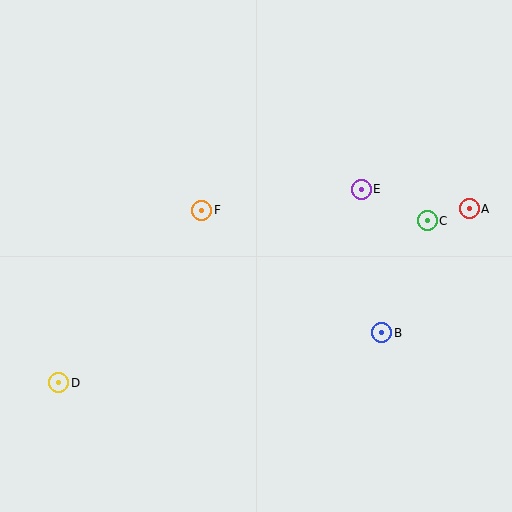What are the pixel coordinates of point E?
Point E is at (361, 189).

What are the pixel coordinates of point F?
Point F is at (202, 210).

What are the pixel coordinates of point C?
Point C is at (427, 221).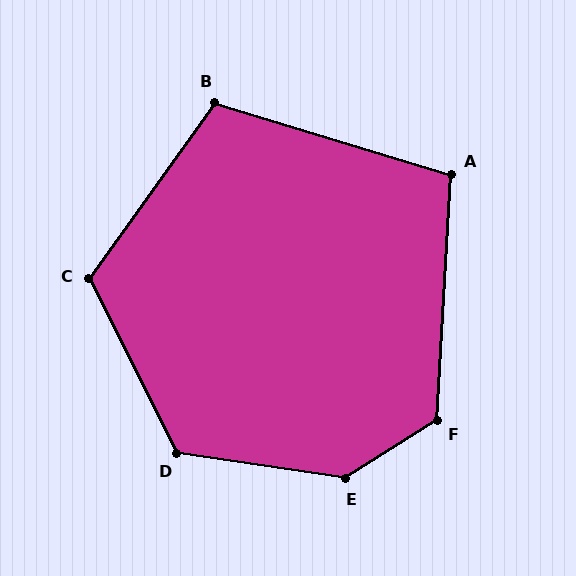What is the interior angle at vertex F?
Approximately 126 degrees (obtuse).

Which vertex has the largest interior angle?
E, at approximately 139 degrees.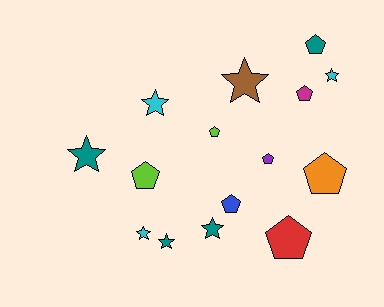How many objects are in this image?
There are 15 objects.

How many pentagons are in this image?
There are 8 pentagons.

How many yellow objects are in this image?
There are no yellow objects.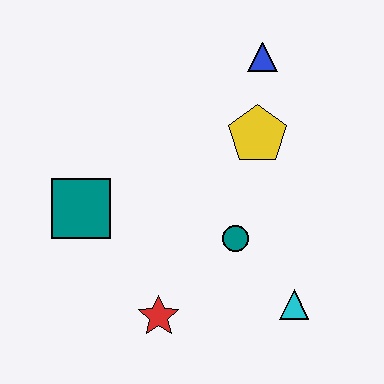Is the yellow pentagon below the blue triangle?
Yes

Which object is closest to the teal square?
The red star is closest to the teal square.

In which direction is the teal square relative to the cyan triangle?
The teal square is to the left of the cyan triangle.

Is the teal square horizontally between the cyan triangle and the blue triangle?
No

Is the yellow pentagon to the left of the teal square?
No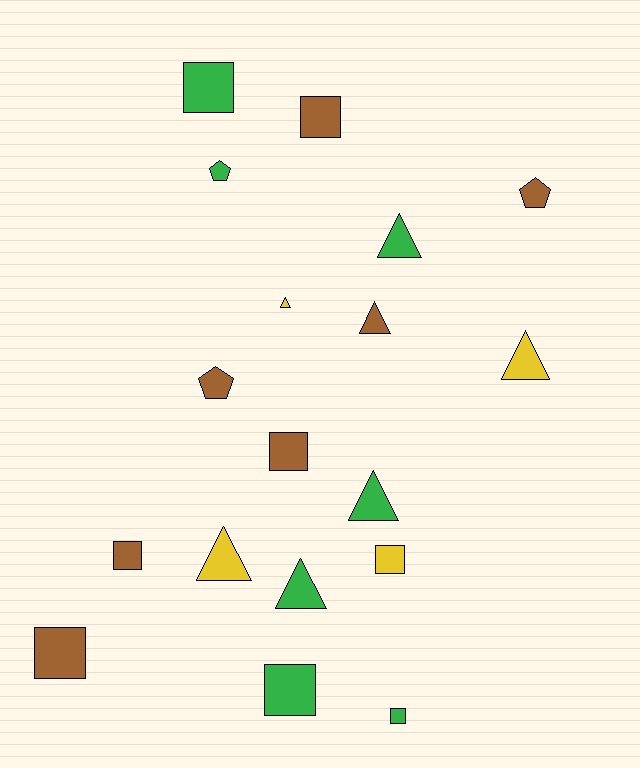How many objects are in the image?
There are 18 objects.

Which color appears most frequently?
Green, with 7 objects.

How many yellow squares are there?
There is 1 yellow square.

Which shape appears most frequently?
Square, with 8 objects.